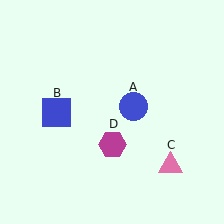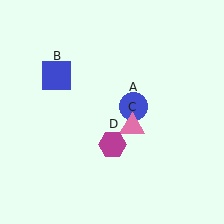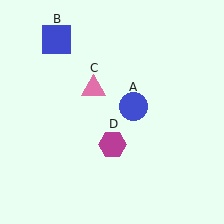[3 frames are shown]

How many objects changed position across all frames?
2 objects changed position: blue square (object B), pink triangle (object C).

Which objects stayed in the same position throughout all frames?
Blue circle (object A) and magenta hexagon (object D) remained stationary.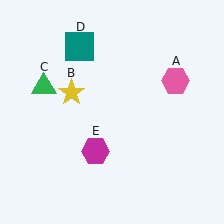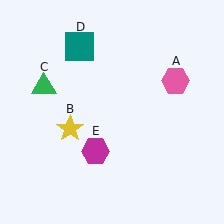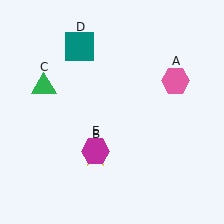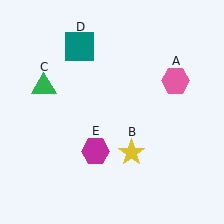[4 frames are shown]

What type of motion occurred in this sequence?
The yellow star (object B) rotated counterclockwise around the center of the scene.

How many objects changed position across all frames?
1 object changed position: yellow star (object B).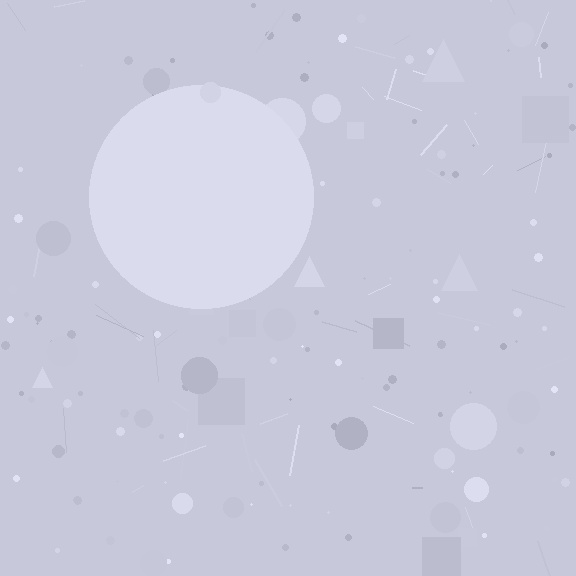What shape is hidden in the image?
A circle is hidden in the image.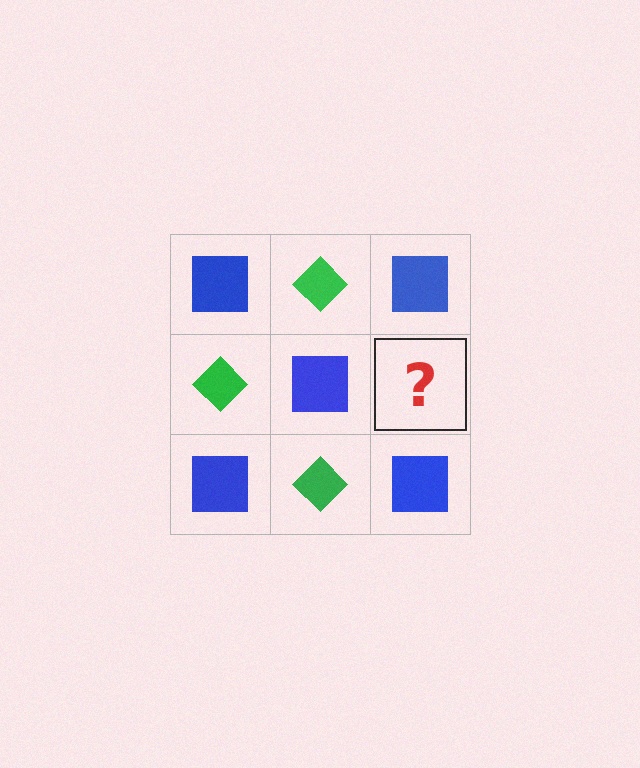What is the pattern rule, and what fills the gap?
The rule is that it alternates blue square and green diamond in a checkerboard pattern. The gap should be filled with a green diamond.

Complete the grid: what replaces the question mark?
The question mark should be replaced with a green diamond.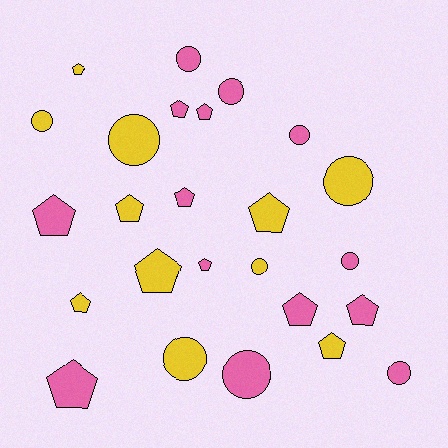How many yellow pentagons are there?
There are 6 yellow pentagons.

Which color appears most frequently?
Pink, with 14 objects.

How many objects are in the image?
There are 25 objects.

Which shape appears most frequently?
Pentagon, with 14 objects.